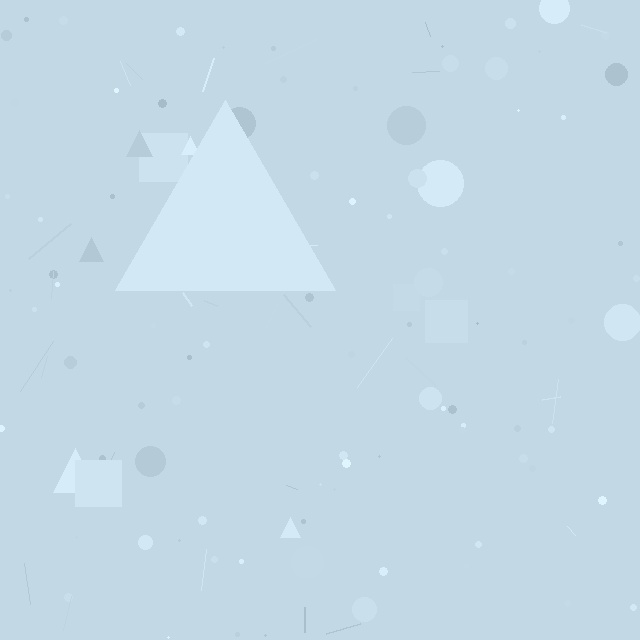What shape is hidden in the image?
A triangle is hidden in the image.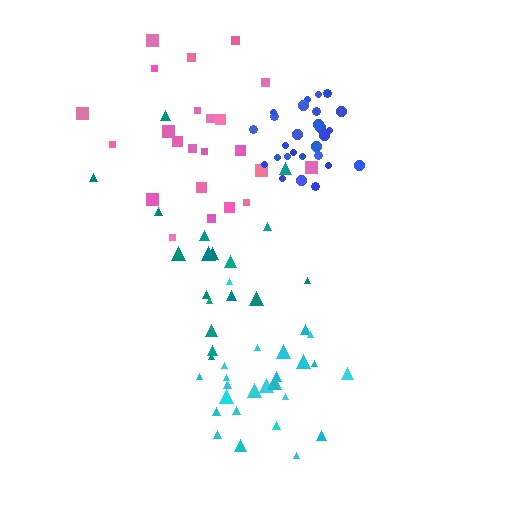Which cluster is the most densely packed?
Blue.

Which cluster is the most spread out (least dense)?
Pink.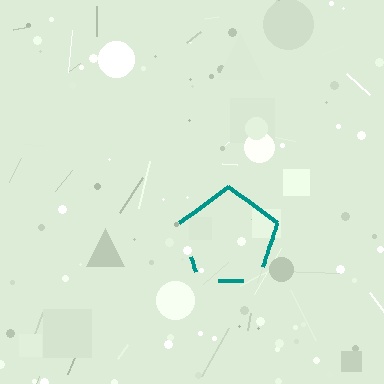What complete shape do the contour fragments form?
The contour fragments form a pentagon.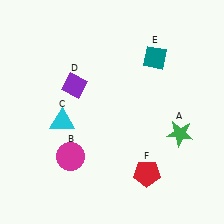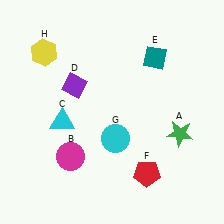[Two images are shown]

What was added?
A cyan circle (G), a yellow hexagon (H) were added in Image 2.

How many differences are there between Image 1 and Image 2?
There are 2 differences between the two images.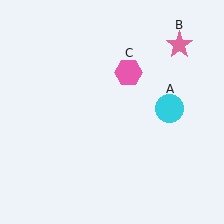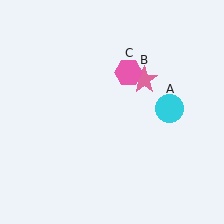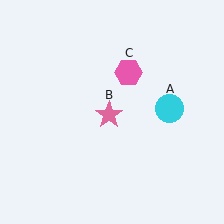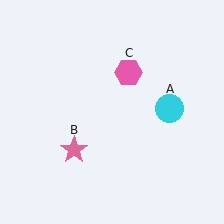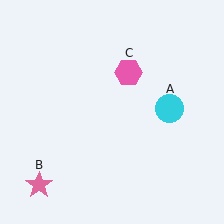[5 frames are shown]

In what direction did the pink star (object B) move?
The pink star (object B) moved down and to the left.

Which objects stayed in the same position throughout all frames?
Cyan circle (object A) and pink hexagon (object C) remained stationary.